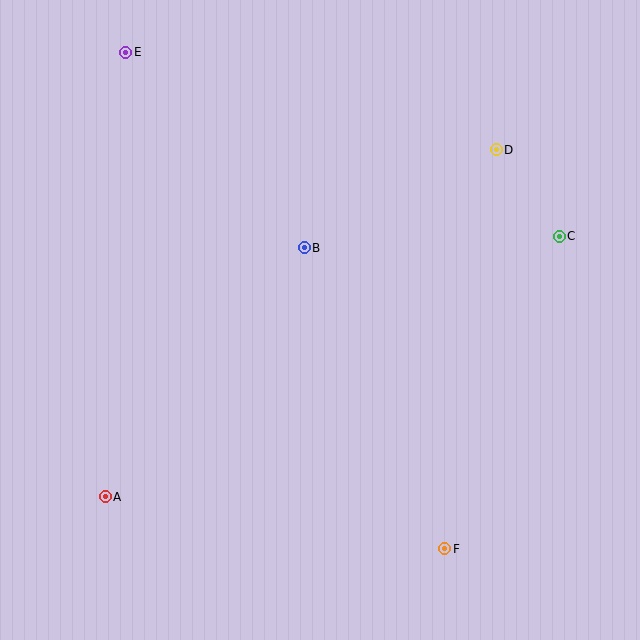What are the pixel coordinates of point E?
Point E is at (126, 52).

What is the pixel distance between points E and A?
The distance between E and A is 445 pixels.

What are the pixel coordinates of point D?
Point D is at (496, 150).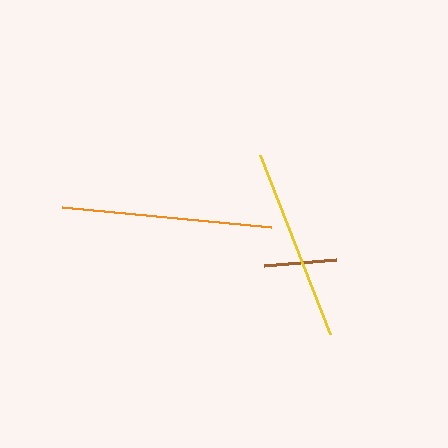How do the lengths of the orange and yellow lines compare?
The orange and yellow lines are approximately the same length.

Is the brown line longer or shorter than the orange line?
The orange line is longer than the brown line.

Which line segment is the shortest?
The brown line is the shortest at approximately 72 pixels.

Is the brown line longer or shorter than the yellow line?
The yellow line is longer than the brown line.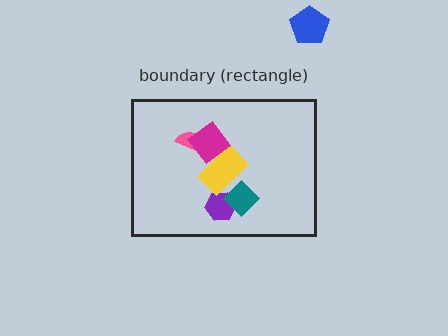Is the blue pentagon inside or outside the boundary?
Outside.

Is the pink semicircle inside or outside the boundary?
Inside.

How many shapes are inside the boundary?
5 inside, 1 outside.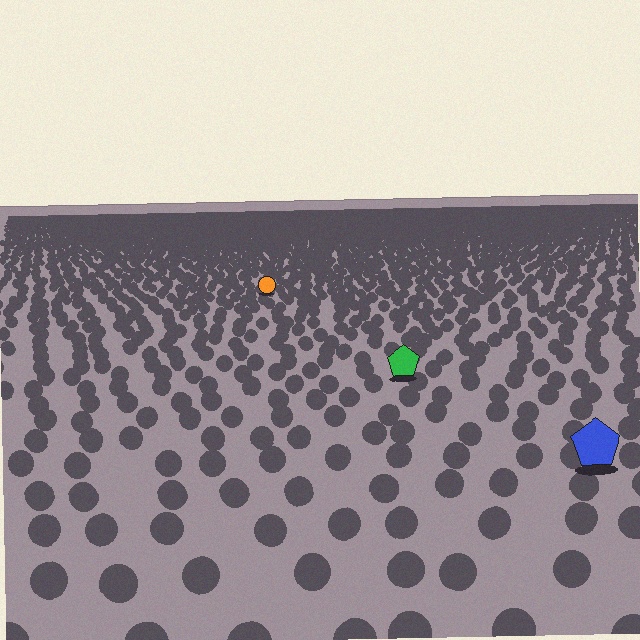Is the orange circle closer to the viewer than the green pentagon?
No. The green pentagon is closer — you can tell from the texture gradient: the ground texture is coarser near it.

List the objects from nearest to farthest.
From nearest to farthest: the blue pentagon, the green pentagon, the orange circle.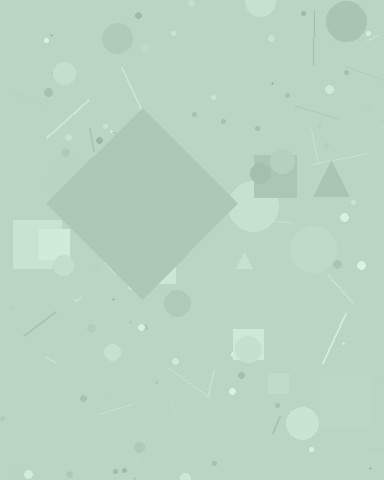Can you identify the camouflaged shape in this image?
The camouflaged shape is a diamond.